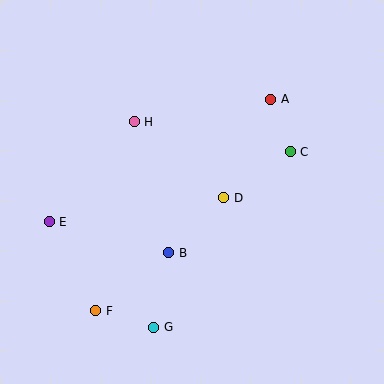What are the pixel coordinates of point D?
Point D is at (224, 198).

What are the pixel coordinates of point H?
Point H is at (134, 122).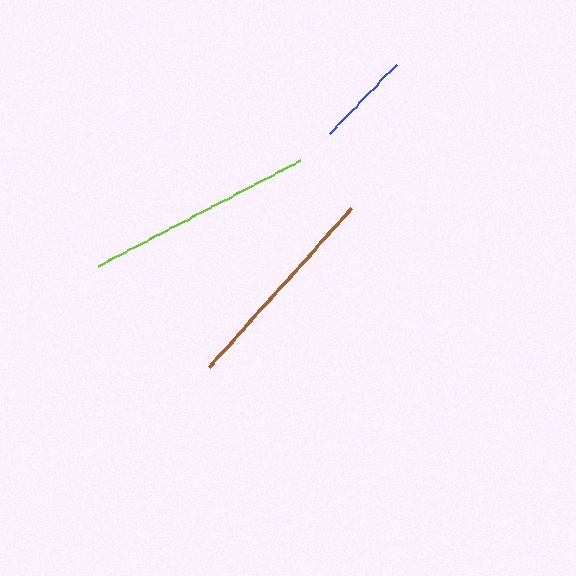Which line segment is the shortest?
The blue line is the shortest at approximately 96 pixels.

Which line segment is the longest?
The lime line is the longest at approximately 228 pixels.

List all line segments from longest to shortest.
From longest to shortest: lime, brown, blue.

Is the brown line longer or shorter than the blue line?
The brown line is longer than the blue line.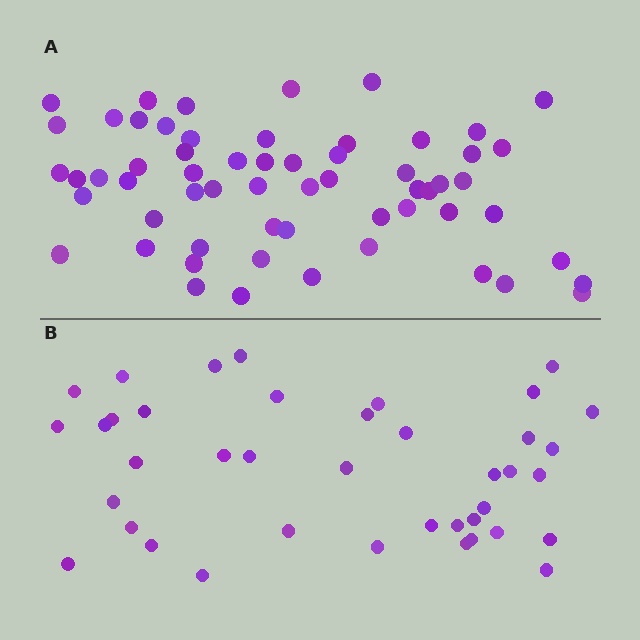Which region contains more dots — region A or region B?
Region A (the top region) has more dots.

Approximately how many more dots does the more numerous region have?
Region A has approximately 20 more dots than region B.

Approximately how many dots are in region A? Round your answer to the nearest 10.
About 60 dots.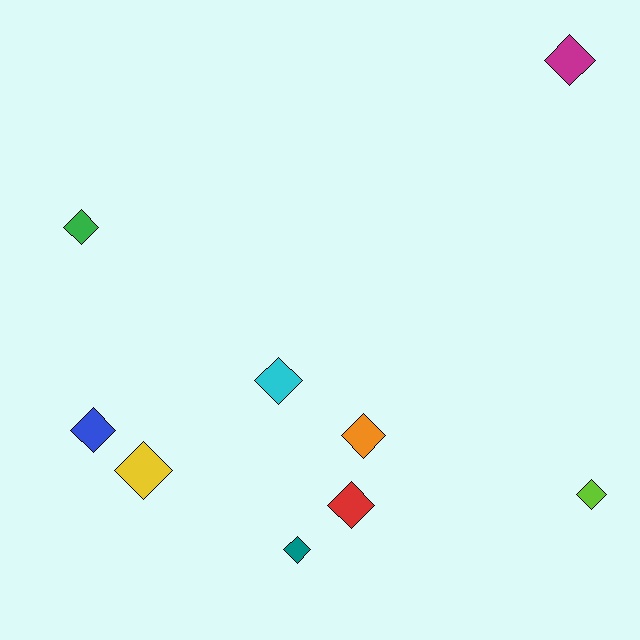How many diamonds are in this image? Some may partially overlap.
There are 9 diamonds.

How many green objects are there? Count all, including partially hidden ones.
There is 1 green object.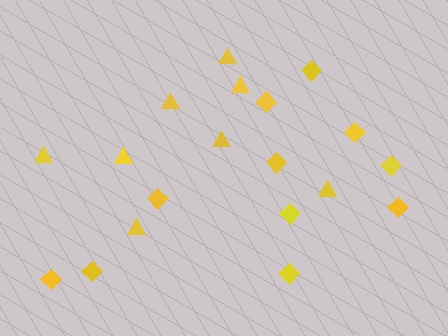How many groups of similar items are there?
There are 2 groups: one group of triangles (8) and one group of diamonds (11).